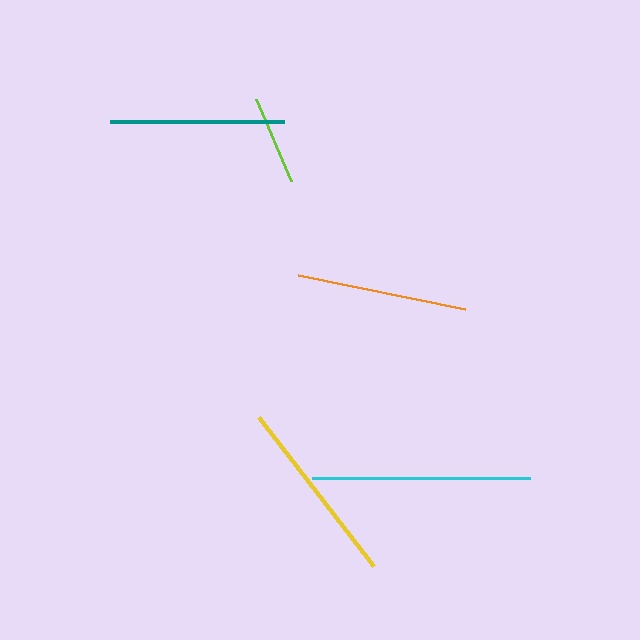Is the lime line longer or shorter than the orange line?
The orange line is longer than the lime line.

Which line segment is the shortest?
The lime line is the shortest at approximately 89 pixels.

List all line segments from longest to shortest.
From longest to shortest: cyan, yellow, teal, orange, lime.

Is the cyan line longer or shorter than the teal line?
The cyan line is longer than the teal line.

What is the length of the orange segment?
The orange segment is approximately 171 pixels long.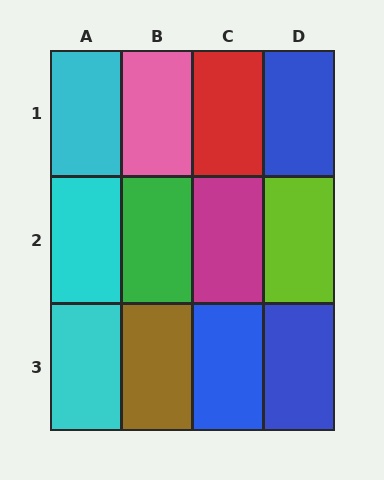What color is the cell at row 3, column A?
Cyan.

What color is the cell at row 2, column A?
Cyan.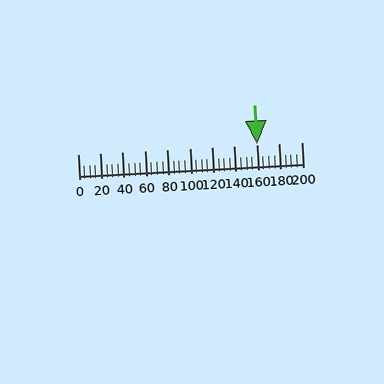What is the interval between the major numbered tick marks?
The major tick marks are spaced 20 units apart.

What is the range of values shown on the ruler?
The ruler shows values from 0 to 200.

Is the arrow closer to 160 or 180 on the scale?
The arrow is closer to 160.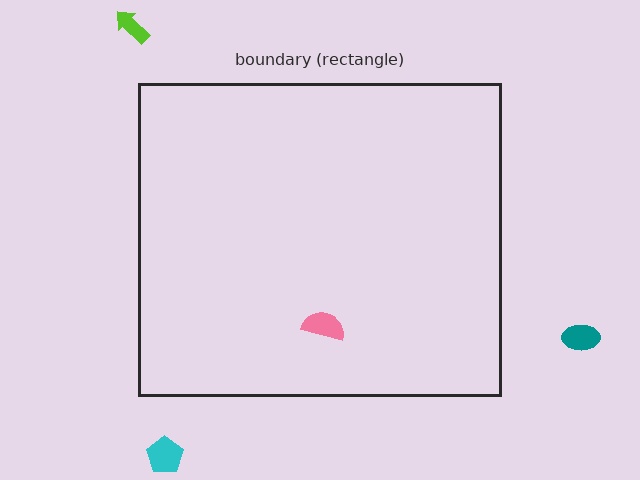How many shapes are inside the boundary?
1 inside, 3 outside.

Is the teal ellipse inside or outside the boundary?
Outside.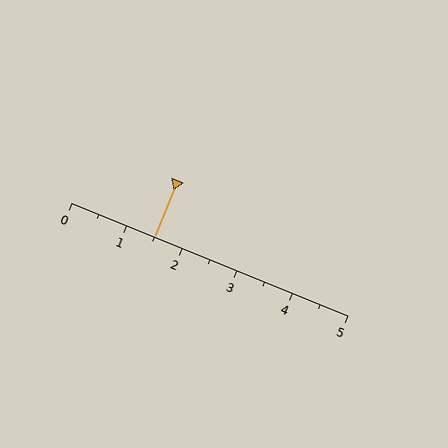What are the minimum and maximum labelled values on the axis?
The axis runs from 0 to 5.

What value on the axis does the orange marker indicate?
The marker indicates approximately 1.5.